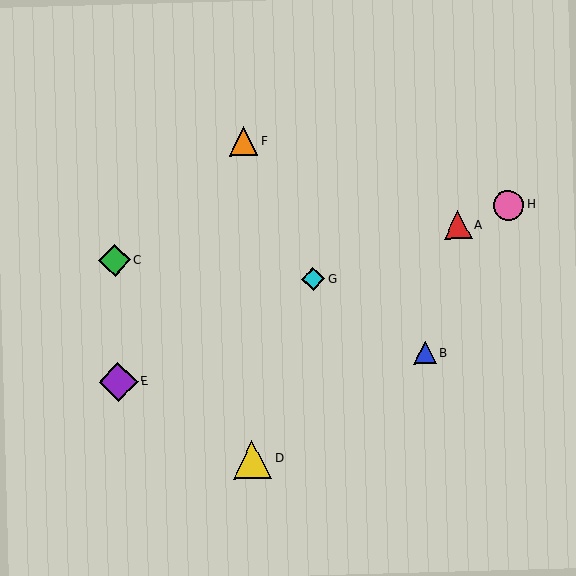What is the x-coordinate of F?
Object F is at x≈244.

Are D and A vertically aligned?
No, D is at x≈252 and A is at x≈458.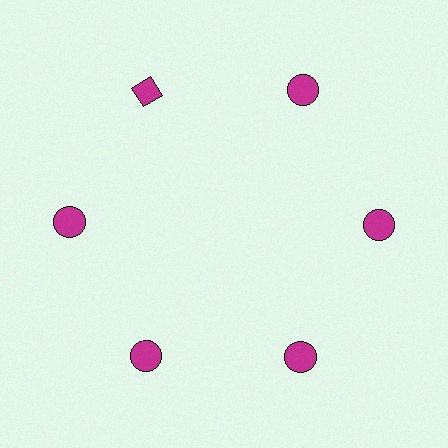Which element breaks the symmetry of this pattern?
The magenta diamond at roughly the 11 o'clock position breaks the symmetry. All other shapes are magenta circles.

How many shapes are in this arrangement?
There are 6 shapes arranged in a ring pattern.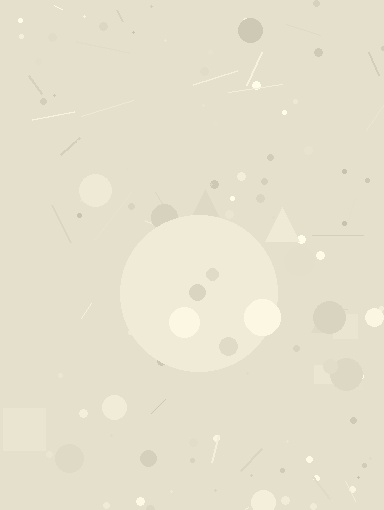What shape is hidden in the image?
A circle is hidden in the image.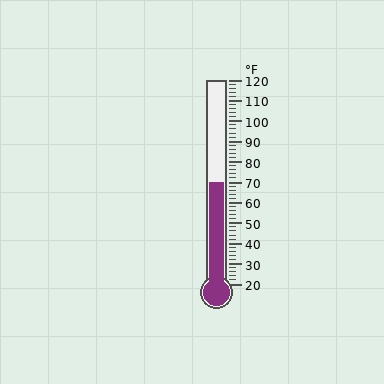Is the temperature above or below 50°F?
The temperature is above 50°F.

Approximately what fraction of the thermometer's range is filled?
The thermometer is filled to approximately 50% of its range.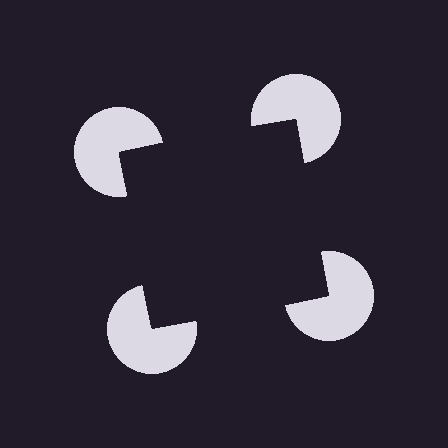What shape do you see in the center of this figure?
An illusory square — its edges are inferred from the aligned wedge cuts in the pac-man discs, not physically drawn.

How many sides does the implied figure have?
4 sides.